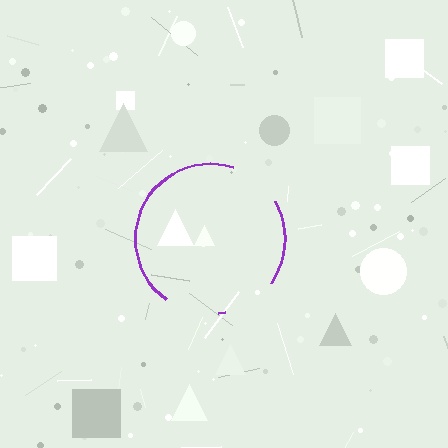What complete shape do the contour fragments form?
The contour fragments form a circle.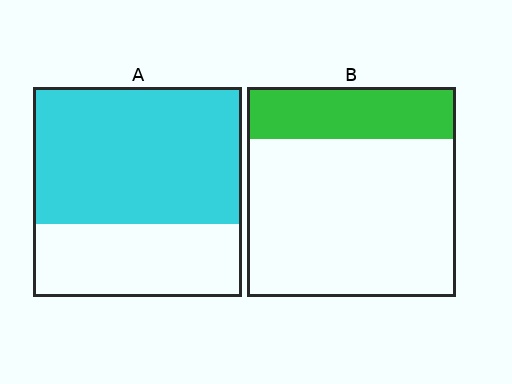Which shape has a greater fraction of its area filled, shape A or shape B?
Shape A.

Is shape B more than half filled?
No.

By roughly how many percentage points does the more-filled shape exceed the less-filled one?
By roughly 40 percentage points (A over B).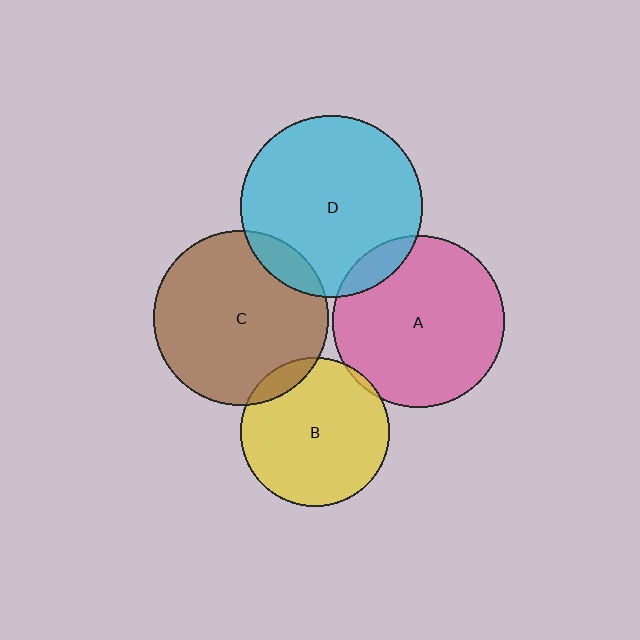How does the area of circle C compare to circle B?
Approximately 1.4 times.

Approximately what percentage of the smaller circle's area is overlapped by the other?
Approximately 10%.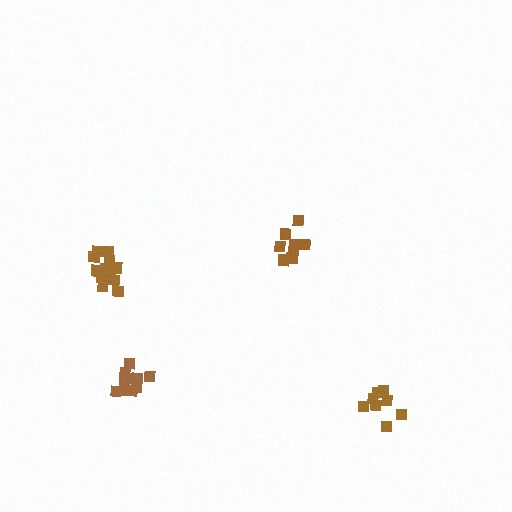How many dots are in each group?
Group 1: 14 dots, Group 2: 11 dots, Group 3: 8 dots, Group 4: 9 dots (42 total).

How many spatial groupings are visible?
There are 4 spatial groupings.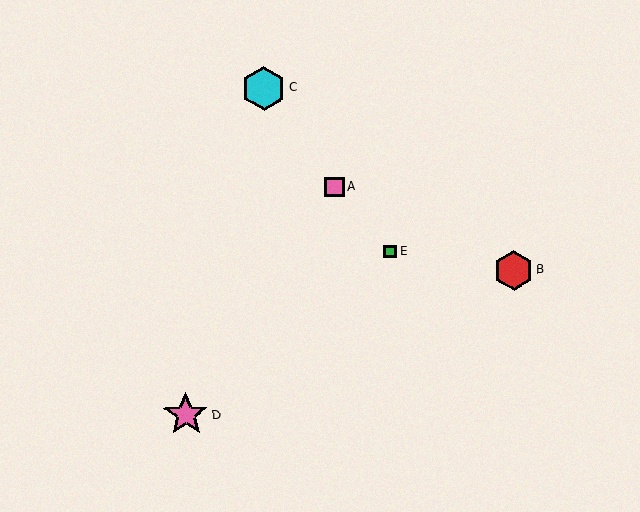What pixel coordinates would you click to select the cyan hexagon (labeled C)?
Click at (264, 88) to select the cyan hexagon C.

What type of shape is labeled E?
Shape E is a green square.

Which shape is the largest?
The pink star (labeled D) is the largest.